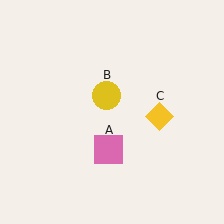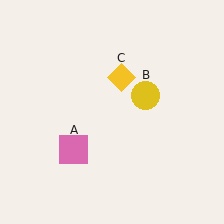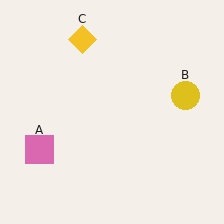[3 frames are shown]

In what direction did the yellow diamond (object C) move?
The yellow diamond (object C) moved up and to the left.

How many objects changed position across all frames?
3 objects changed position: pink square (object A), yellow circle (object B), yellow diamond (object C).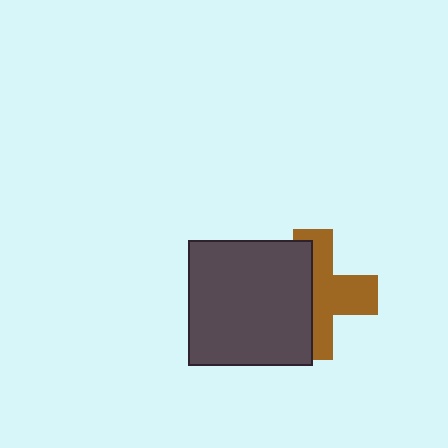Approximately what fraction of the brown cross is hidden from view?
Roughly 48% of the brown cross is hidden behind the dark gray square.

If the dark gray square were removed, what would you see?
You would see the complete brown cross.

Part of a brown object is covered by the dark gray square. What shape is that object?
It is a cross.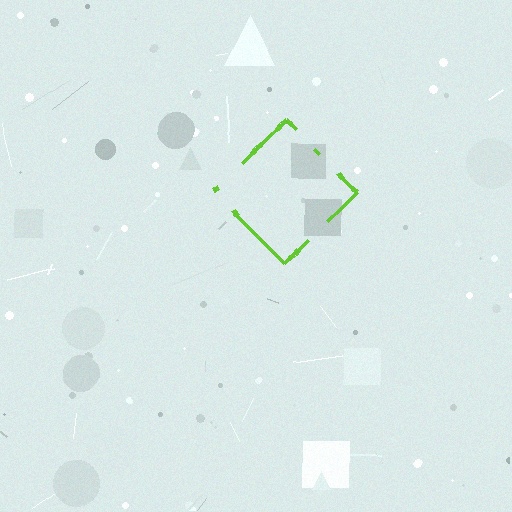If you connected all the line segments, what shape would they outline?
They would outline a diamond.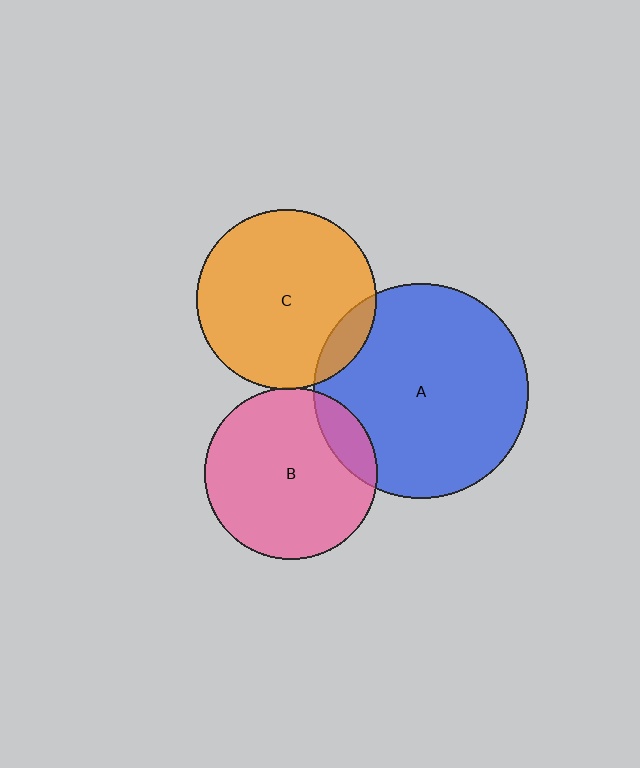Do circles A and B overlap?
Yes.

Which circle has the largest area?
Circle A (blue).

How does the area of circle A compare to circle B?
Approximately 1.6 times.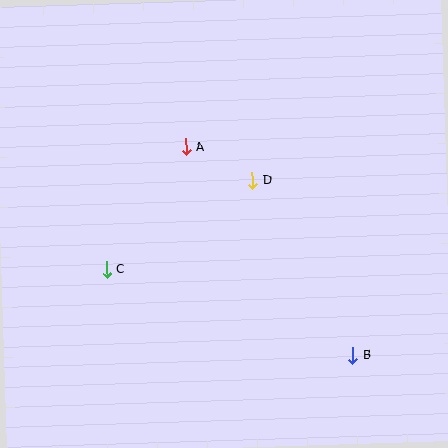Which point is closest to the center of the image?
Point D at (252, 180) is closest to the center.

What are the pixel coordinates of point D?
Point D is at (252, 180).